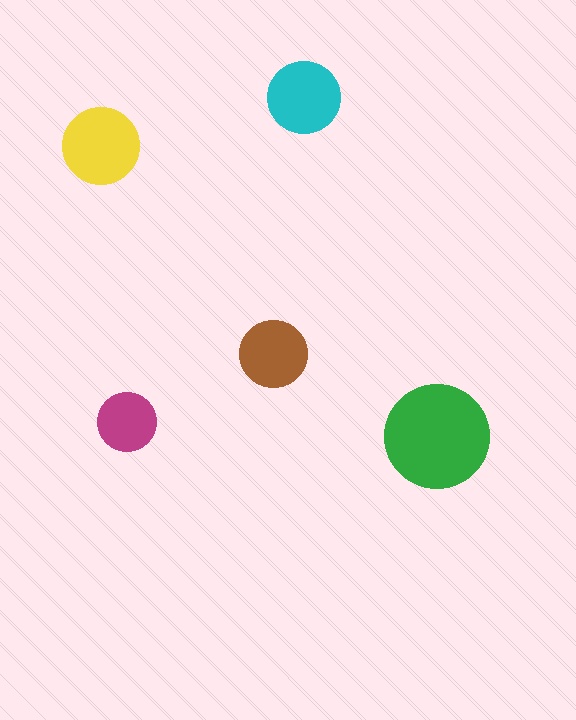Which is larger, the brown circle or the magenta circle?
The brown one.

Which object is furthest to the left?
The yellow circle is leftmost.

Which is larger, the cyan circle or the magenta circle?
The cyan one.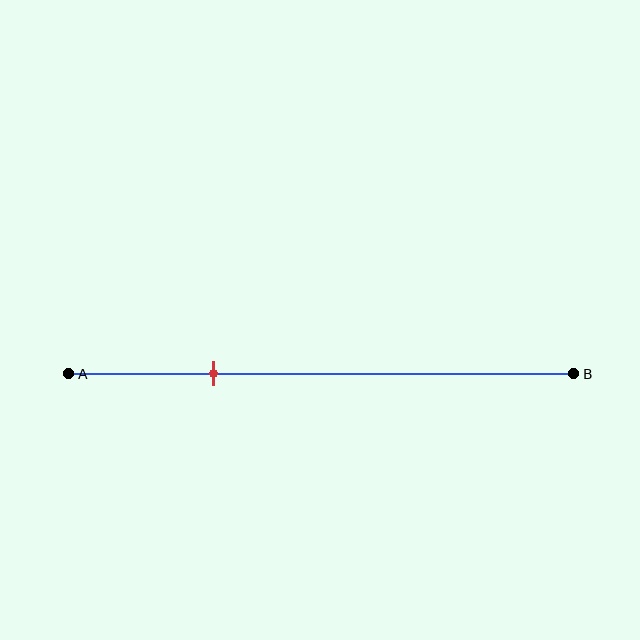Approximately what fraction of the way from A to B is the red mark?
The red mark is approximately 30% of the way from A to B.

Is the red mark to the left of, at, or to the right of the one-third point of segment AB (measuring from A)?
The red mark is to the left of the one-third point of segment AB.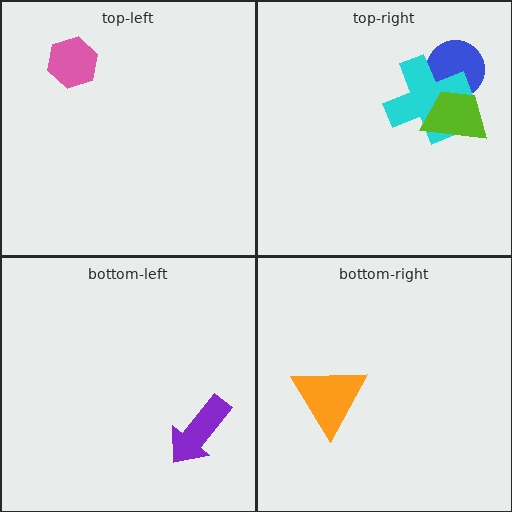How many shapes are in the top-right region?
3.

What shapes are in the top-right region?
The blue circle, the cyan cross, the lime trapezoid.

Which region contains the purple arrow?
The bottom-left region.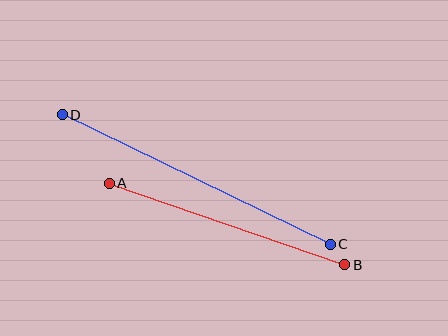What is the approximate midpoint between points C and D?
The midpoint is at approximately (196, 179) pixels.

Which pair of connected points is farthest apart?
Points C and D are farthest apart.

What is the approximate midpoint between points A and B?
The midpoint is at approximately (227, 224) pixels.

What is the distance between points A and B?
The distance is approximately 249 pixels.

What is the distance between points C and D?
The distance is approximately 298 pixels.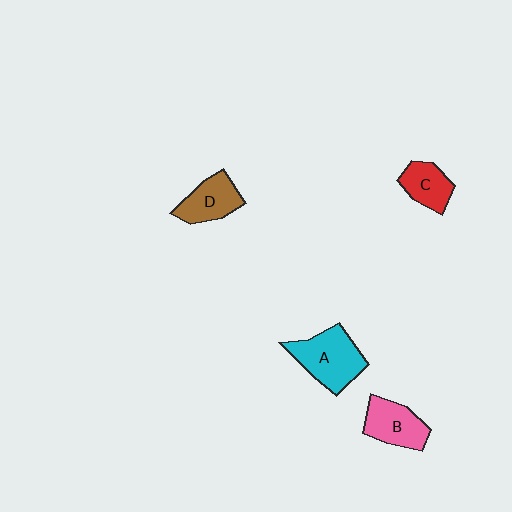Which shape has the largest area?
Shape A (cyan).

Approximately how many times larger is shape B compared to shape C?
Approximately 1.3 times.